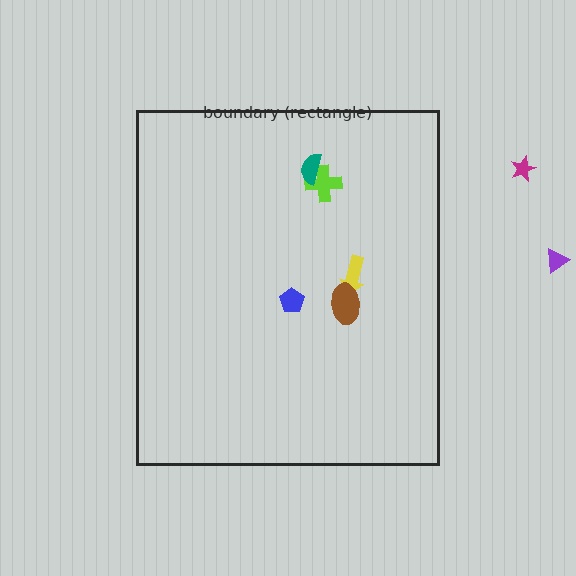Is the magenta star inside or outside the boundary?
Outside.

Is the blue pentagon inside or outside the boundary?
Inside.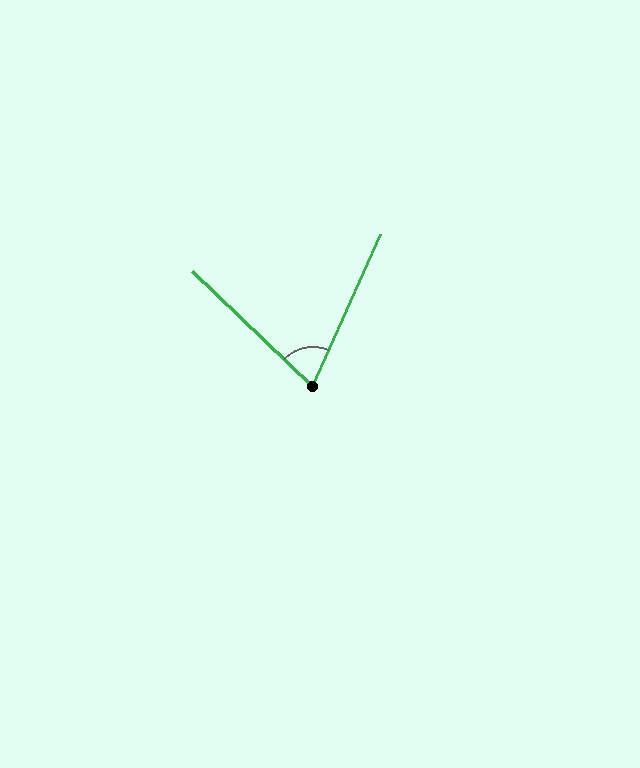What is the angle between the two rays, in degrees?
Approximately 70 degrees.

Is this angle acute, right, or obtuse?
It is acute.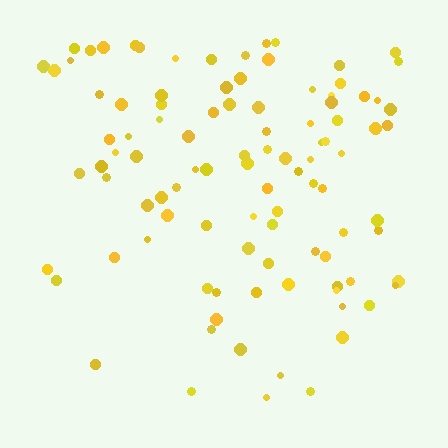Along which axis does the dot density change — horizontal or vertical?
Vertical.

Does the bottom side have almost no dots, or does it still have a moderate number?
Still a moderate number, just noticeably fewer than the top.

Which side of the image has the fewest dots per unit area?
The bottom.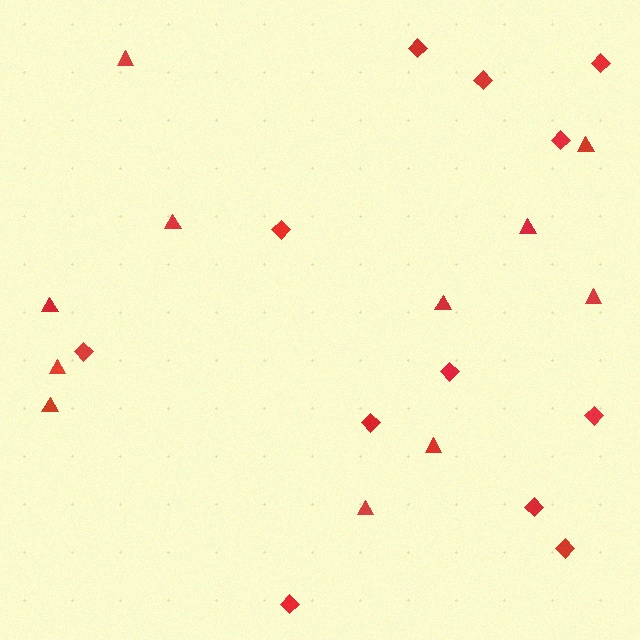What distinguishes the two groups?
There are 2 groups: one group of diamonds (12) and one group of triangles (11).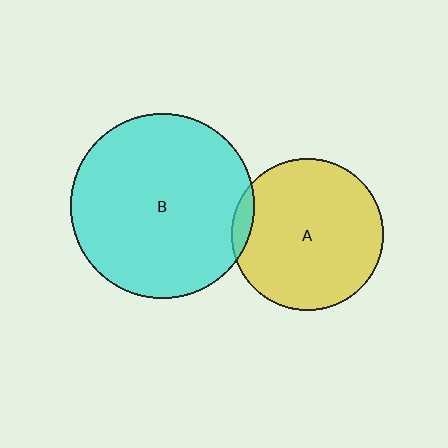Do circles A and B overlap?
Yes.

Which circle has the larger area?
Circle B (cyan).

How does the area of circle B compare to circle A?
Approximately 1.5 times.